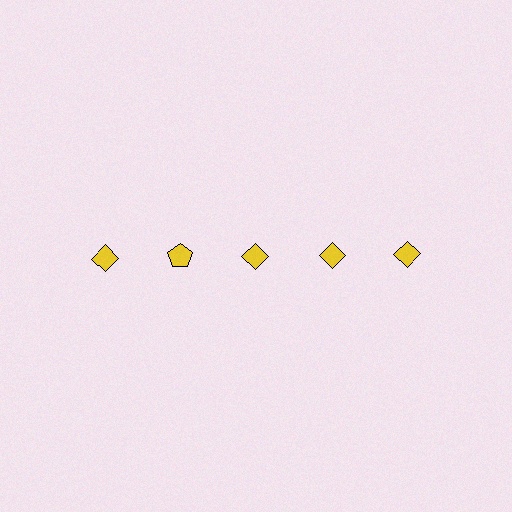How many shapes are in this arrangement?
There are 5 shapes arranged in a grid pattern.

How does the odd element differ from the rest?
It has a different shape: pentagon instead of diamond.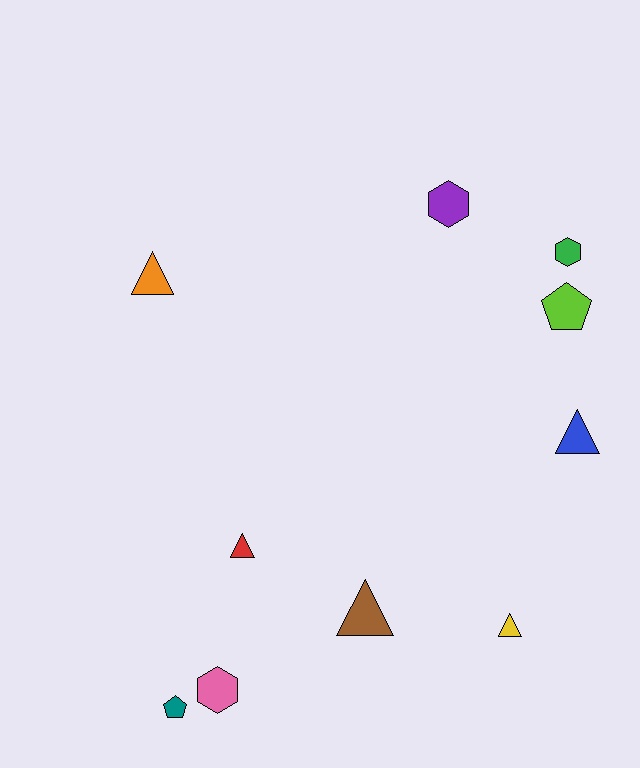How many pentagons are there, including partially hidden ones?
There are 2 pentagons.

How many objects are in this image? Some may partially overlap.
There are 10 objects.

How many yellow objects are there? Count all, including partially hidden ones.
There is 1 yellow object.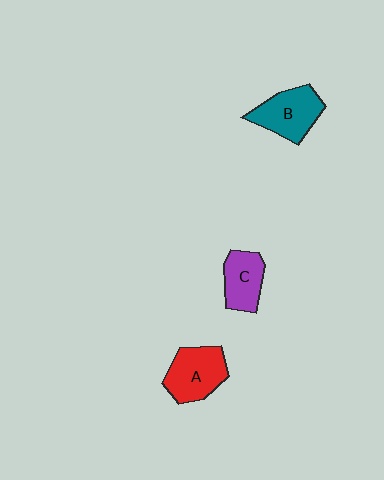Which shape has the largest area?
Shape A (red).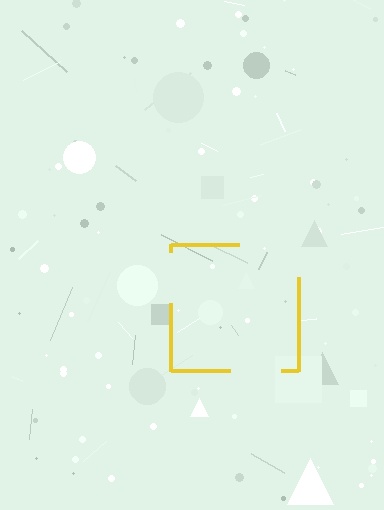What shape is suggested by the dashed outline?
The dashed outline suggests a square.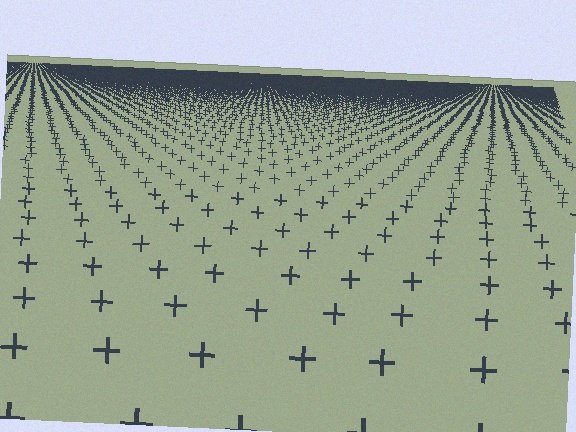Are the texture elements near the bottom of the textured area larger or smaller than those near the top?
Larger. Near the bottom, elements are closer to the viewer and appear at a bigger on-screen size.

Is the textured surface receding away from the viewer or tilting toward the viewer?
The surface is receding away from the viewer. Texture elements get smaller and denser toward the top.